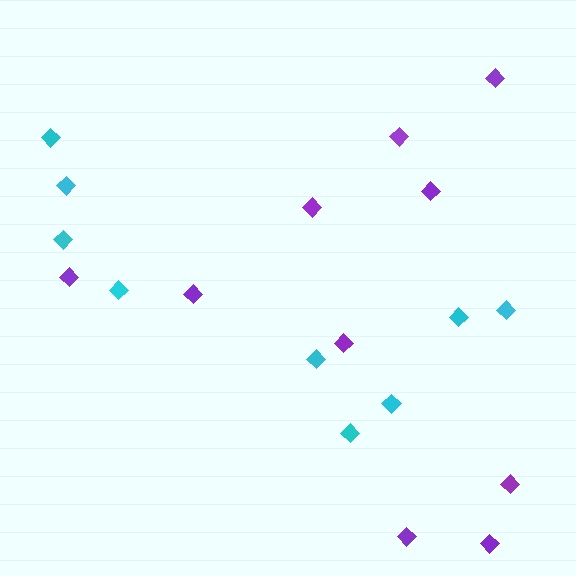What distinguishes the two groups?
There are 2 groups: one group of purple diamonds (10) and one group of cyan diamonds (9).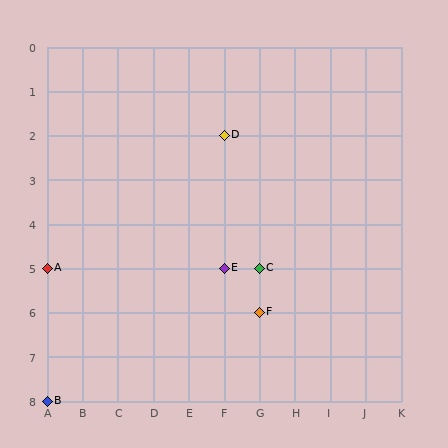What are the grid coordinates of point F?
Point F is at grid coordinates (G, 6).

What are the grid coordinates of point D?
Point D is at grid coordinates (F, 2).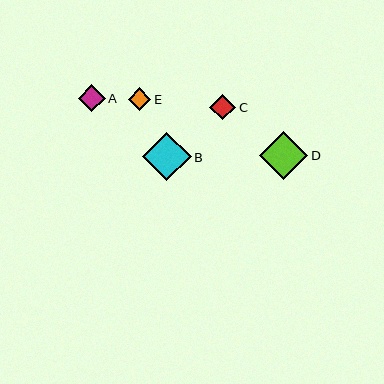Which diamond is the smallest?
Diamond E is the smallest with a size of approximately 23 pixels.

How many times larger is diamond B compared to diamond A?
Diamond B is approximately 1.8 times the size of diamond A.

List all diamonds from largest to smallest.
From largest to smallest: B, D, A, C, E.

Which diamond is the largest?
Diamond B is the largest with a size of approximately 49 pixels.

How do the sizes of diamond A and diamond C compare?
Diamond A and diamond C are approximately the same size.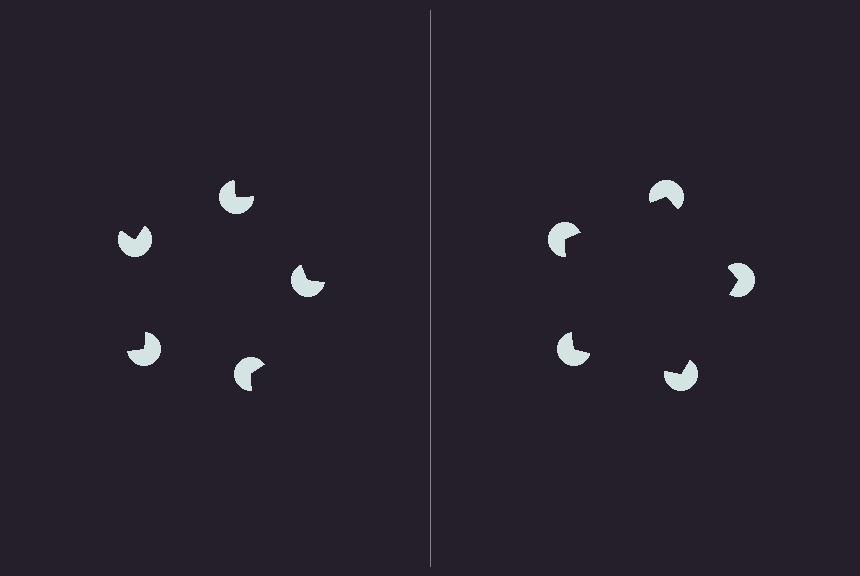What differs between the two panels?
The pac-man discs are positioned identically on both sides; only the wedge orientations differ. On the right they align to a pentagon; on the left they are misaligned.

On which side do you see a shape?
An illusory pentagon appears on the right side. On the left side the wedge cuts are rotated, so no coherent shape forms.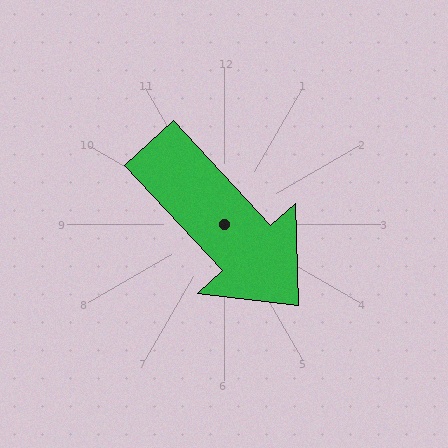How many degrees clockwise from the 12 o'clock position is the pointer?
Approximately 137 degrees.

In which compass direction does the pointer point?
Southeast.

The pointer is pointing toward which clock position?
Roughly 5 o'clock.